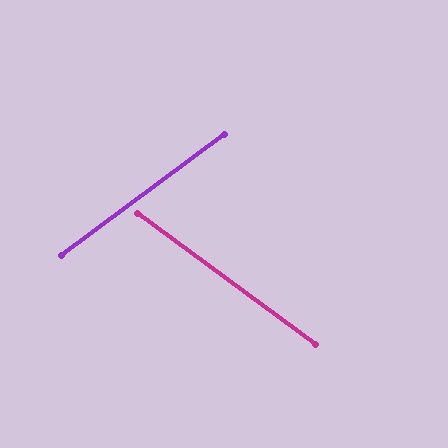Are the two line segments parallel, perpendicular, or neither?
Neither parallel nor perpendicular — they differ by about 73°.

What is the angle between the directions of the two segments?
Approximately 73 degrees.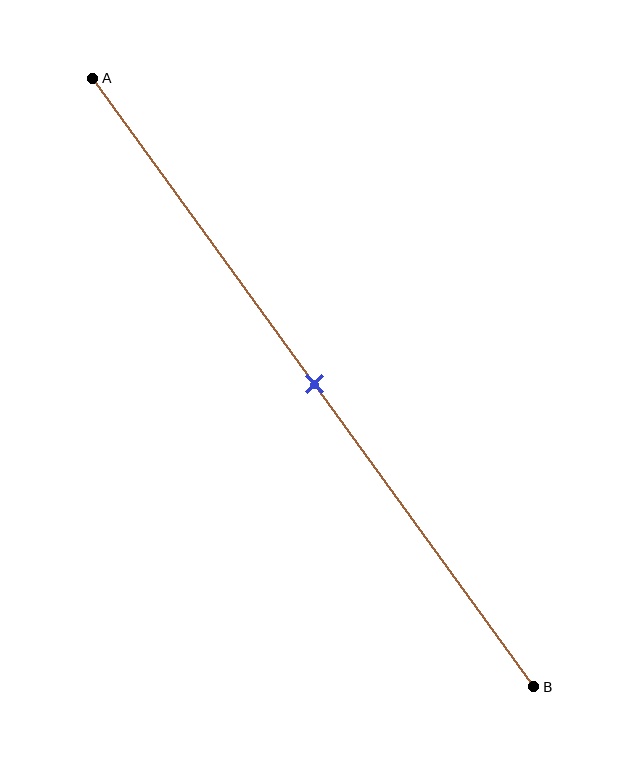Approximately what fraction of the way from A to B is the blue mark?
The blue mark is approximately 50% of the way from A to B.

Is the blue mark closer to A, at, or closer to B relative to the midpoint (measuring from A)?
The blue mark is approximately at the midpoint of segment AB.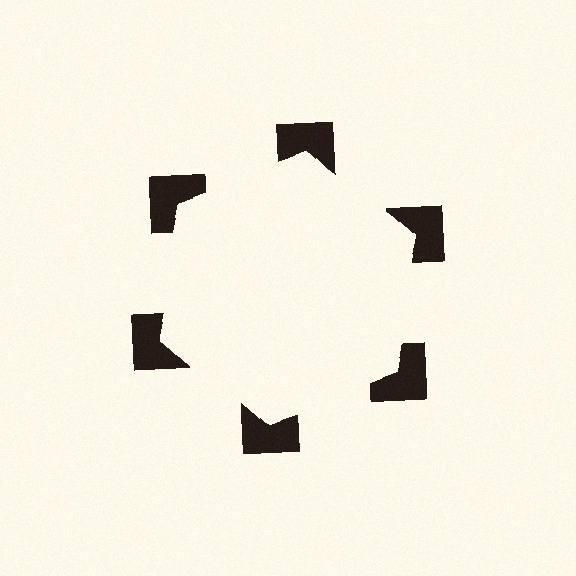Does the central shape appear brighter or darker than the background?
It typically appears slightly brighter than the background, even though no actual brightness change is drawn.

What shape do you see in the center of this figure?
An illusory hexagon — its edges are inferred from the aligned wedge cuts in the notched squares, not physically drawn.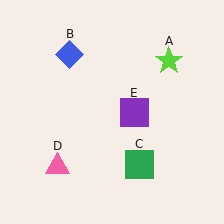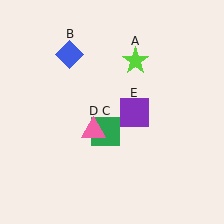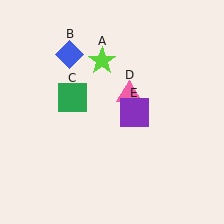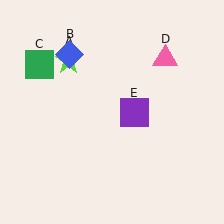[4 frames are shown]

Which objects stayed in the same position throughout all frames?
Blue diamond (object B) and purple square (object E) remained stationary.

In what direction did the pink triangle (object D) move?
The pink triangle (object D) moved up and to the right.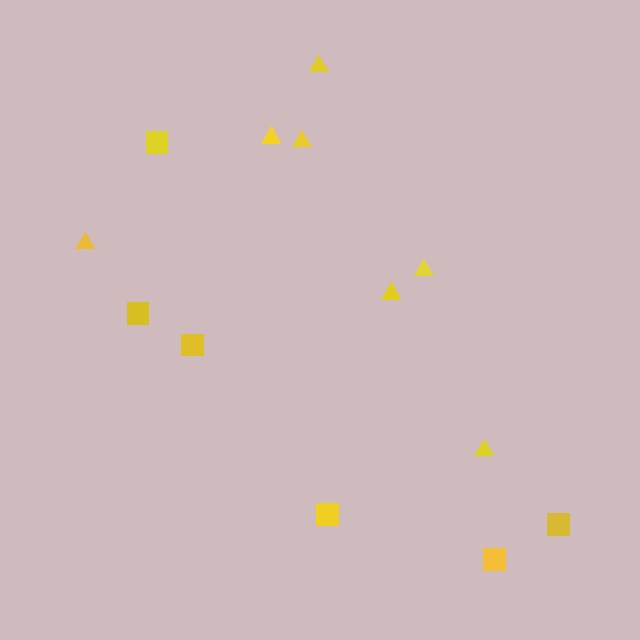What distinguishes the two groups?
There are 2 groups: one group of squares (6) and one group of triangles (7).